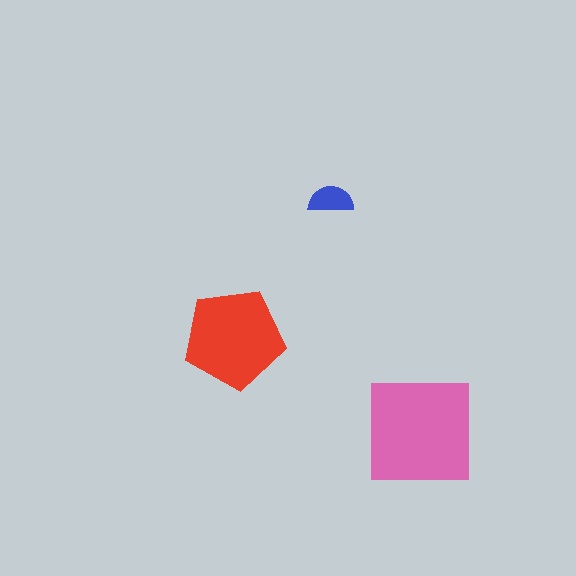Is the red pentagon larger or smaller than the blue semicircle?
Larger.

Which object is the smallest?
The blue semicircle.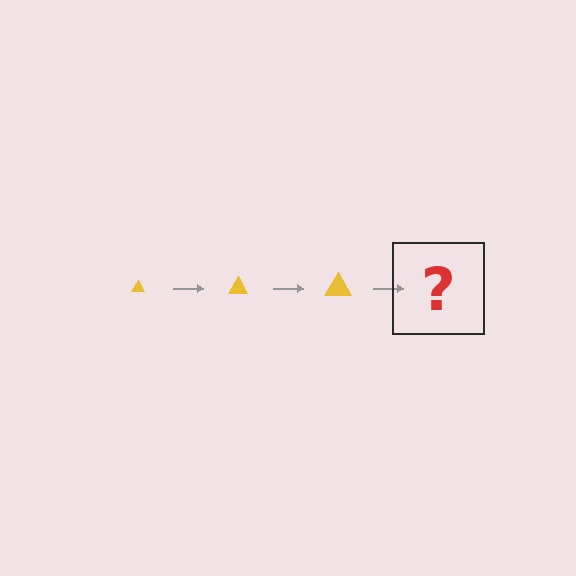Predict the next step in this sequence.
The next step is a yellow triangle, larger than the previous one.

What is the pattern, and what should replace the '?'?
The pattern is that the triangle gets progressively larger each step. The '?' should be a yellow triangle, larger than the previous one.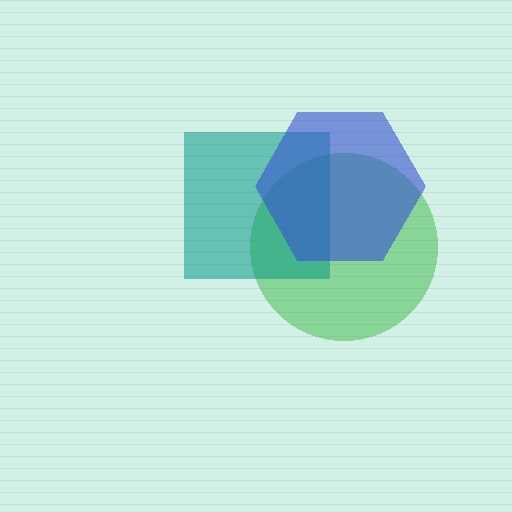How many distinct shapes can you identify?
There are 3 distinct shapes: a green circle, a teal square, a blue hexagon.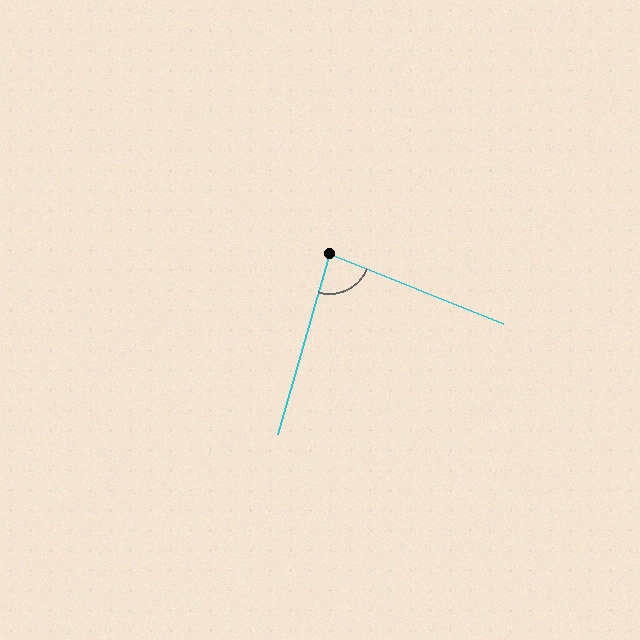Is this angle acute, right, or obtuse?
It is acute.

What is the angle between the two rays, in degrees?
Approximately 84 degrees.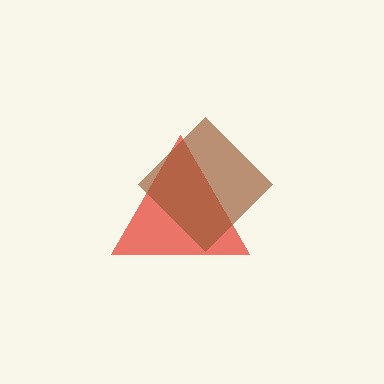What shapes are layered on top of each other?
The layered shapes are: a red triangle, a brown diamond.